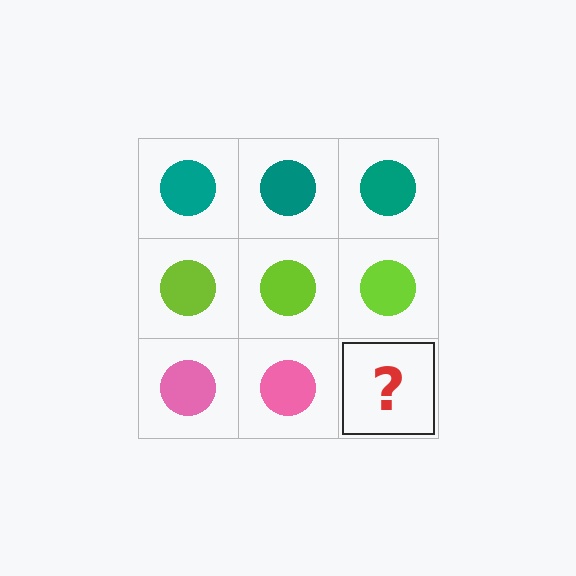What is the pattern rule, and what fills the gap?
The rule is that each row has a consistent color. The gap should be filled with a pink circle.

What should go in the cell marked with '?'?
The missing cell should contain a pink circle.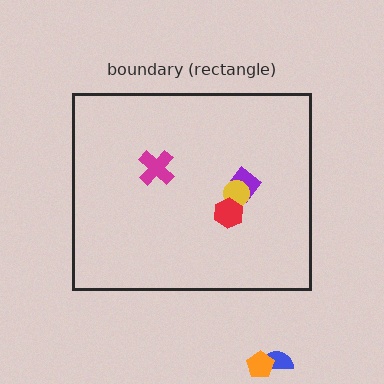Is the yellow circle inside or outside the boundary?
Inside.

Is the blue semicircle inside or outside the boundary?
Outside.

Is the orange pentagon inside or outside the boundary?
Outside.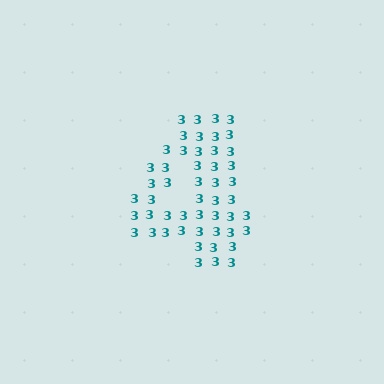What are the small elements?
The small elements are digit 3's.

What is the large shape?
The large shape is the digit 4.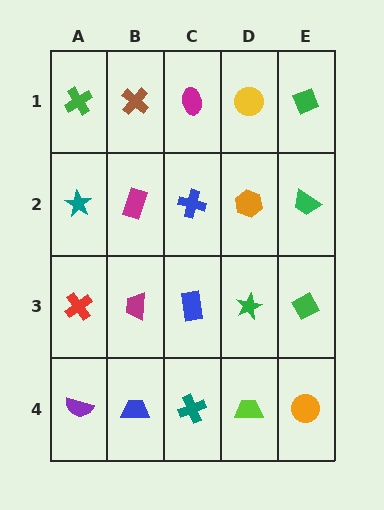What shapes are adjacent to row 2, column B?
A brown cross (row 1, column B), a magenta trapezoid (row 3, column B), a teal star (row 2, column A), a blue cross (row 2, column C).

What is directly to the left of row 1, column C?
A brown cross.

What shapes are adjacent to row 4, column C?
A blue rectangle (row 3, column C), a blue trapezoid (row 4, column B), a lime trapezoid (row 4, column D).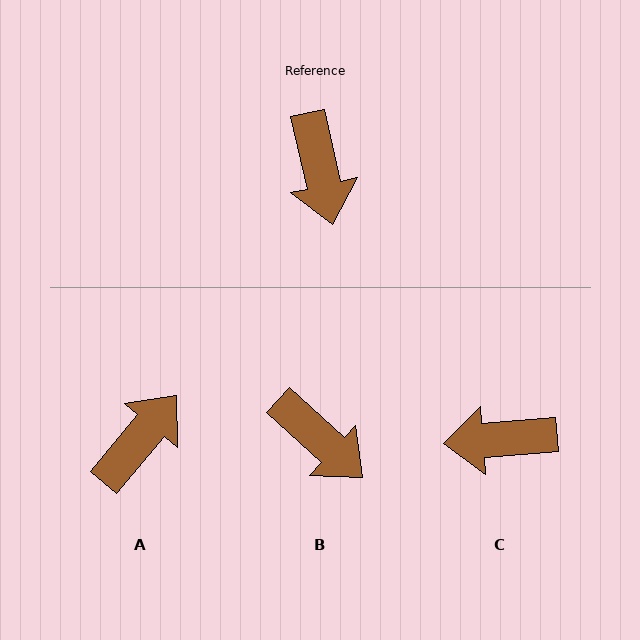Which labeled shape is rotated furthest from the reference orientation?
A, about 128 degrees away.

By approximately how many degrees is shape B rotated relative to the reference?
Approximately 35 degrees counter-clockwise.